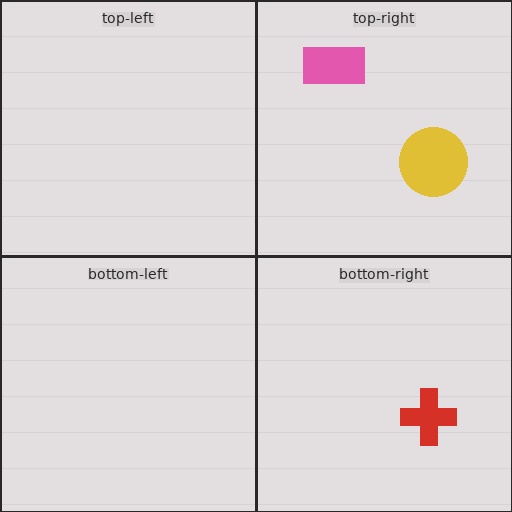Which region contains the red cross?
The bottom-right region.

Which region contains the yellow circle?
The top-right region.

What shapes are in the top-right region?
The pink rectangle, the yellow circle.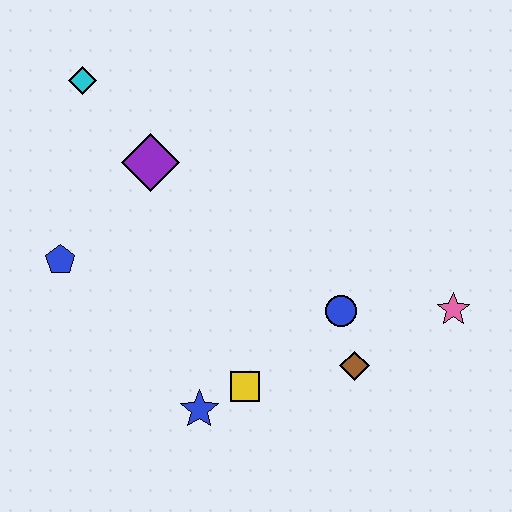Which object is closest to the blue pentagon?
The purple diamond is closest to the blue pentagon.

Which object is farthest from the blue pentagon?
The pink star is farthest from the blue pentagon.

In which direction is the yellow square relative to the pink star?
The yellow square is to the left of the pink star.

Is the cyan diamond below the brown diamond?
No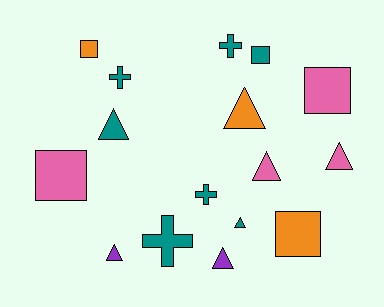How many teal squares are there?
There is 1 teal square.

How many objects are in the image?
There are 16 objects.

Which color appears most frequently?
Teal, with 7 objects.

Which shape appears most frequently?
Triangle, with 7 objects.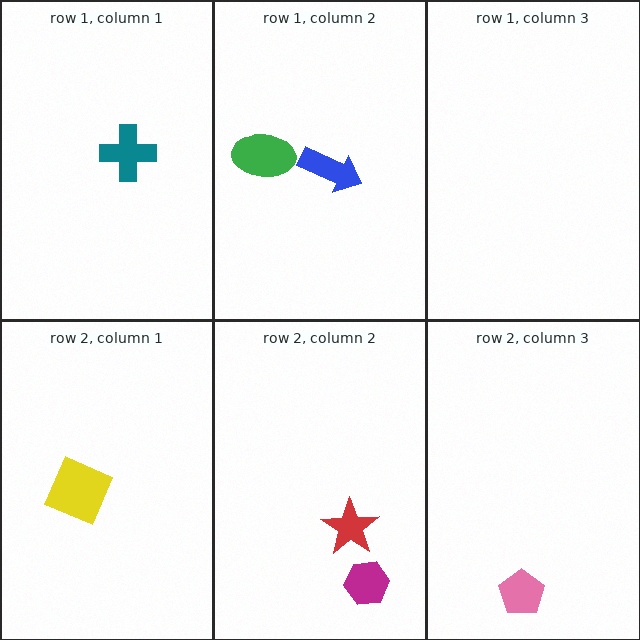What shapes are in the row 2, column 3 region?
The pink pentagon.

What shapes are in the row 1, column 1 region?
The teal cross.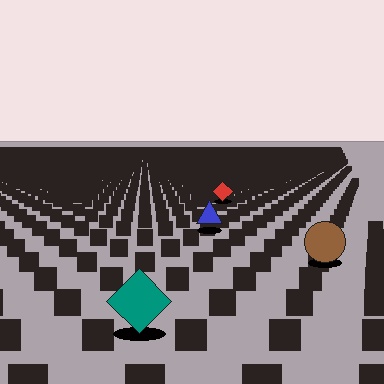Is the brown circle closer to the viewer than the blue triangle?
Yes. The brown circle is closer — you can tell from the texture gradient: the ground texture is coarser near it.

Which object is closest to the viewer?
The teal diamond is closest. The texture marks near it are larger and more spread out.